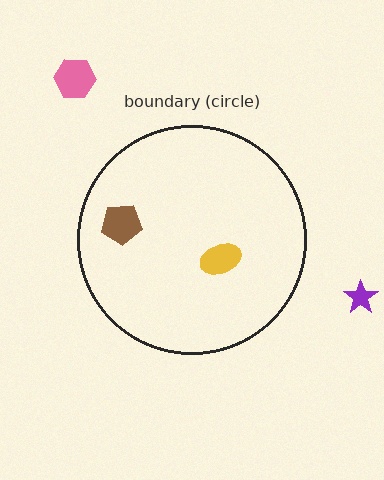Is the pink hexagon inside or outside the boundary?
Outside.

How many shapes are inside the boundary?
2 inside, 2 outside.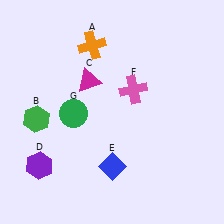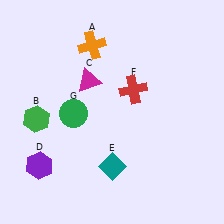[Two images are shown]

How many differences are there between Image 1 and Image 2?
There are 2 differences between the two images.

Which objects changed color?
E changed from blue to teal. F changed from pink to red.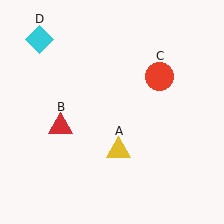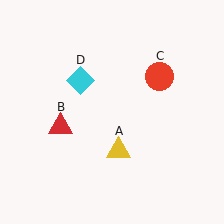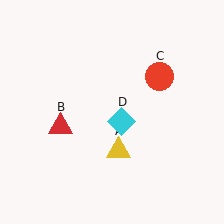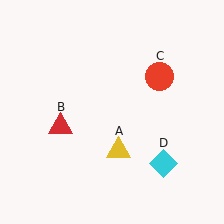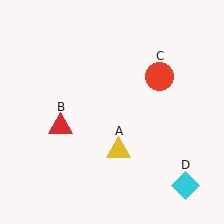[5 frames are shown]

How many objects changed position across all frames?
1 object changed position: cyan diamond (object D).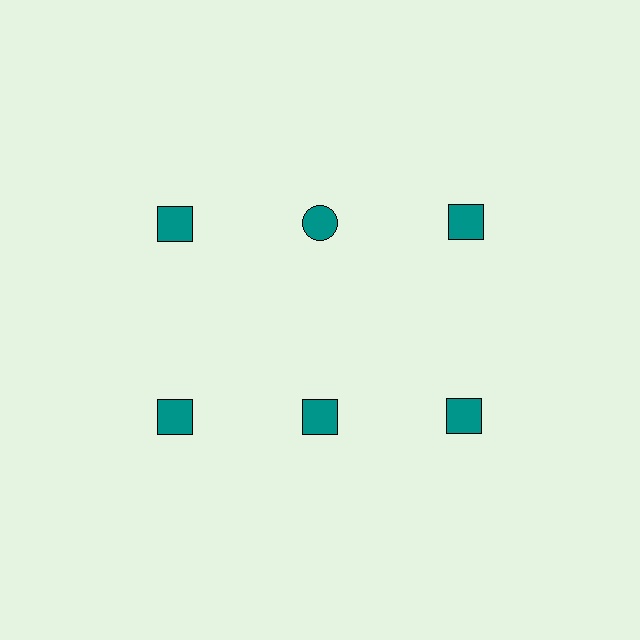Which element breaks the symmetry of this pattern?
The teal circle in the top row, second from left column breaks the symmetry. All other shapes are teal squares.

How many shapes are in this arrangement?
There are 6 shapes arranged in a grid pattern.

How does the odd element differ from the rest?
It has a different shape: circle instead of square.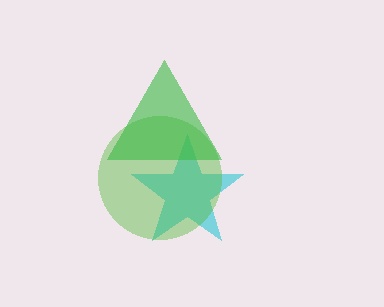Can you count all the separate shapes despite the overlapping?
Yes, there are 3 separate shapes.